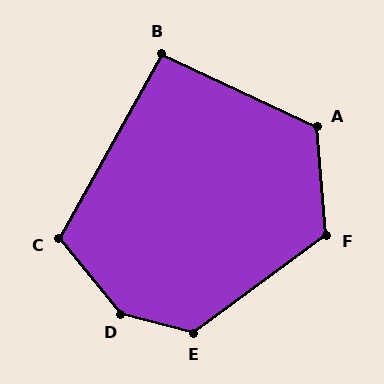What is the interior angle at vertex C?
Approximately 111 degrees (obtuse).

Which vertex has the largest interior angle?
D, at approximately 144 degrees.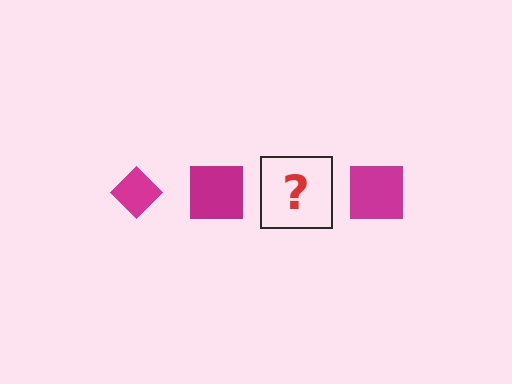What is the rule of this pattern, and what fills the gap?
The rule is that the pattern cycles through diamond, square shapes in magenta. The gap should be filled with a magenta diamond.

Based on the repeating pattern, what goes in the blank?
The blank should be a magenta diamond.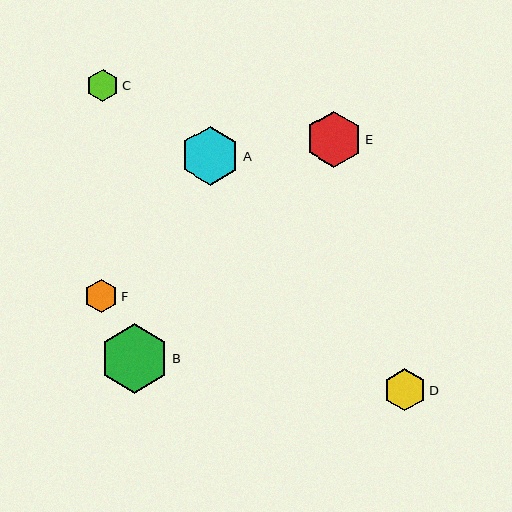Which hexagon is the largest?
Hexagon B is the largest with a size of approximately 70 pixels.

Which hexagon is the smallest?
Hexagon C is the smallest with a size of approximately 32 pixels.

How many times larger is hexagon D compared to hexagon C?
Hexagon D is approximately 1.3 times the size of hexagon C.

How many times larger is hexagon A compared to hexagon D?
Hexagon A is approximately 1.4 times the size of hexagon D.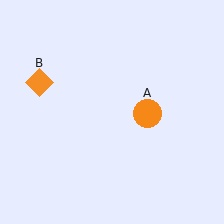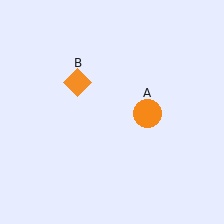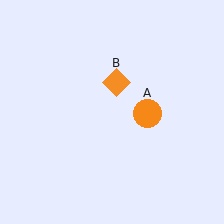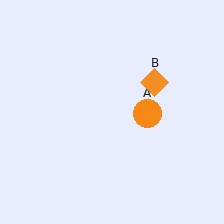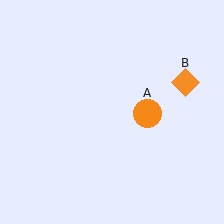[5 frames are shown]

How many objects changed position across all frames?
1 object changed position: orange diamond (object B).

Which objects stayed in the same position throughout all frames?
Orange circle (object A) remained stationary.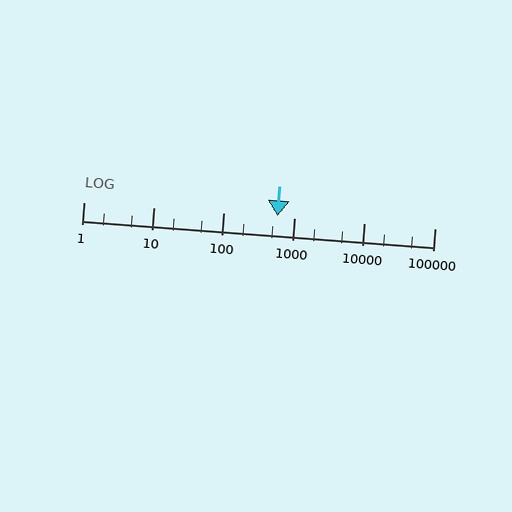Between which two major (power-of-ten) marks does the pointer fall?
The pointer is between 100 and 1000.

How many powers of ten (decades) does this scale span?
The scale spans 5 decades, from 1 to 100000.